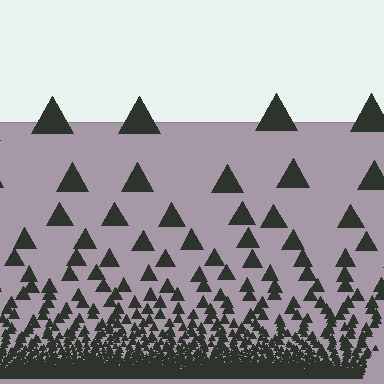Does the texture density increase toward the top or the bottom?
Density increases toward the bottom.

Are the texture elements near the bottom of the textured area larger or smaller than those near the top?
Smaller. The gradient is inverted — elements near the bottom are smaller and denser.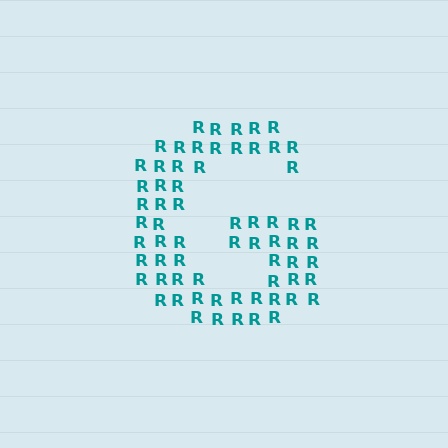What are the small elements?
The small elements are letter R's.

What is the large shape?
The large shape is the letter G.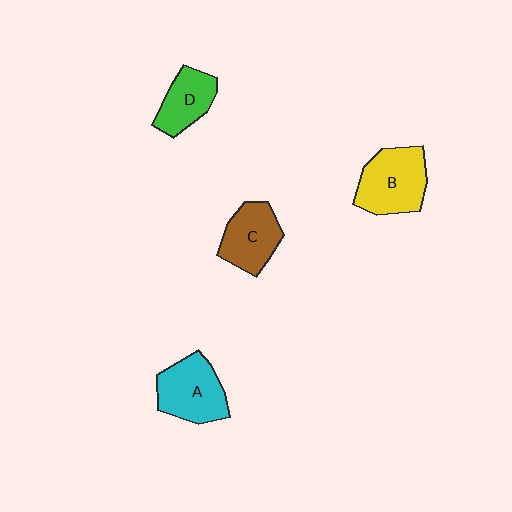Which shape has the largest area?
Shape B (yellow).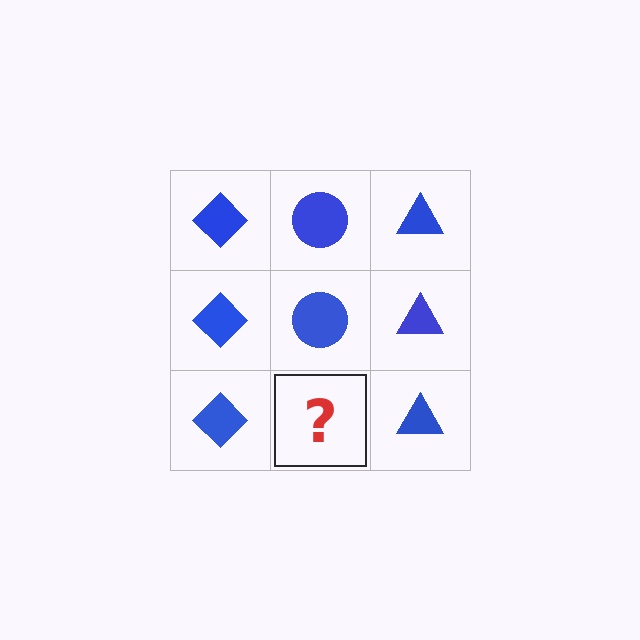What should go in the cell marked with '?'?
The missing cell should contain a blue circle.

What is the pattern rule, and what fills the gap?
The rule is that each column has a consistent shape. The gap should be filled with a blue circle.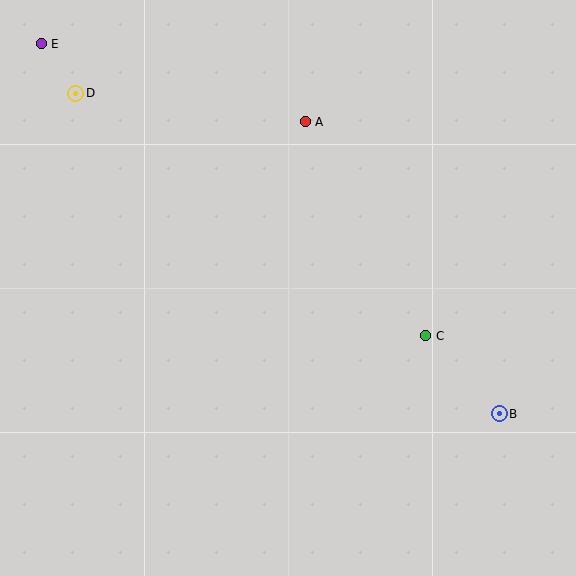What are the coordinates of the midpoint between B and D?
The midpoint between B and D is at (287, 253).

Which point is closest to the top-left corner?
Point E is closest to the top-left corner.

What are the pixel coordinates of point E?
Point E is at (41, 44).